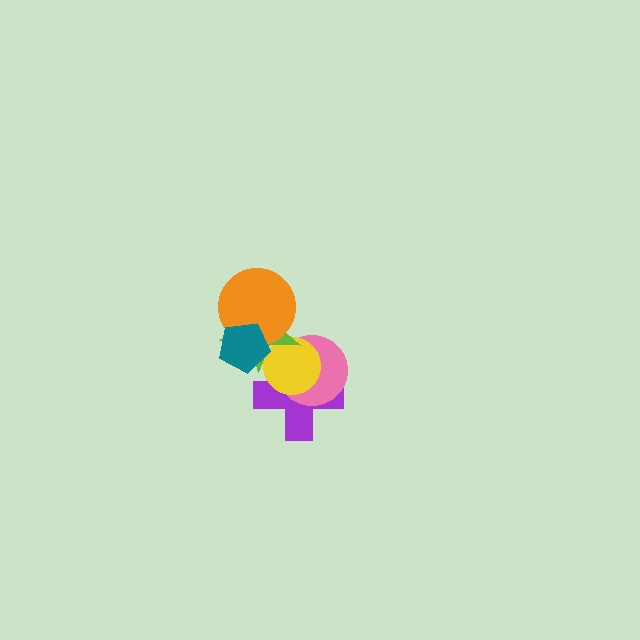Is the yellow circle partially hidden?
Yes, it is partially covered by another shape.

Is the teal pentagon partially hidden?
No, no other shape covers it.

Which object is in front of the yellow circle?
The lime star is in front of the yellow circle.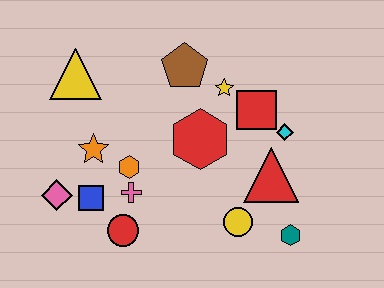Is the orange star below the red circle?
No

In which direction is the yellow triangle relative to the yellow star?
The yellow triangle is to the left of the yellow star.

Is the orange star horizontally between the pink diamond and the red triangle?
Yes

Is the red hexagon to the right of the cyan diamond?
No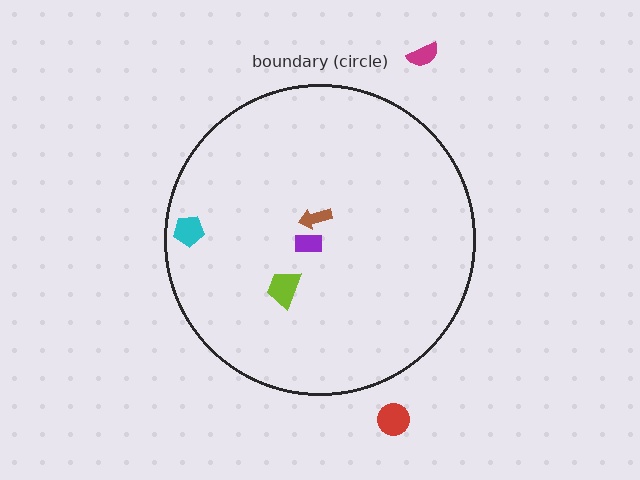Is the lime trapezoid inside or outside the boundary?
Inside.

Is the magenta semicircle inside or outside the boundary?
Outside.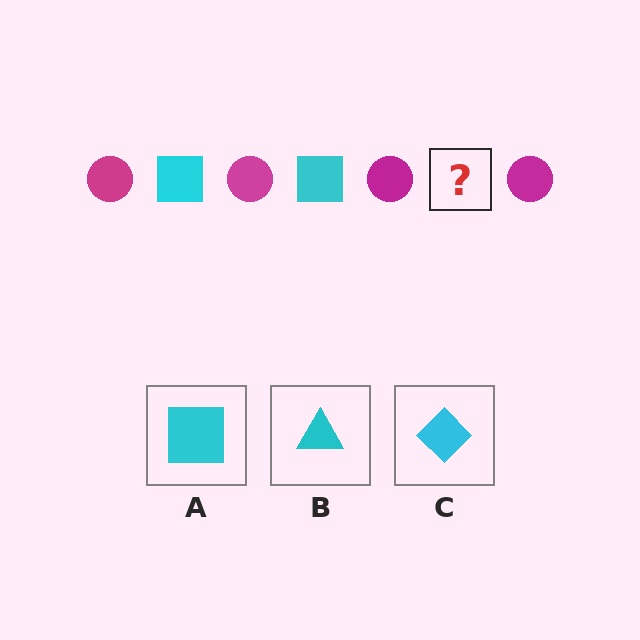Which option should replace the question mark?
Option A.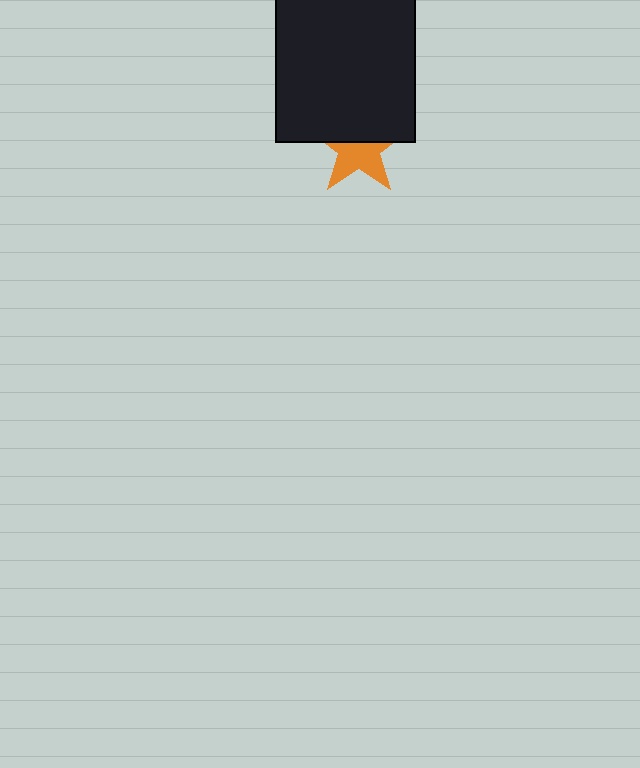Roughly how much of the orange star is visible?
About half of it is visible (roughly 52%).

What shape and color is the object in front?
The object in front is a black rectangle.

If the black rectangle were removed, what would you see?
You would see the complete orange star.